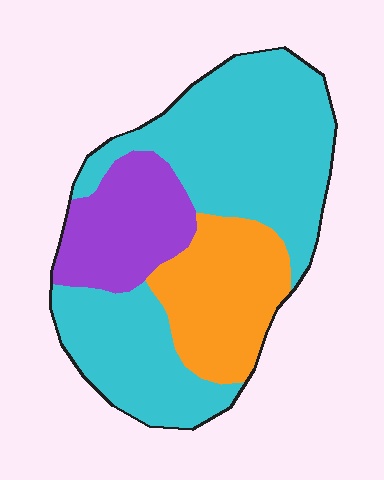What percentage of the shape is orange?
Orange covers around 20% of the shape.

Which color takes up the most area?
Cyan, at roughly 60%.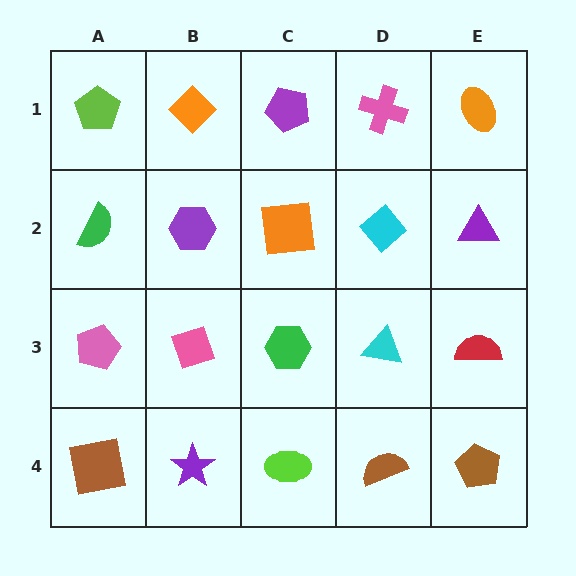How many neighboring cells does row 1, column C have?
3.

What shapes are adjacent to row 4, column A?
A pink pentagon (row 3, column A), a purple star (row 4, column B).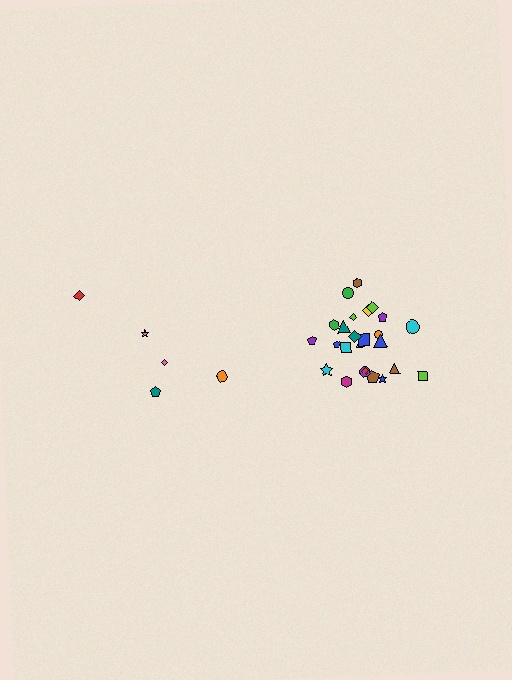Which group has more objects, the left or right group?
The right group.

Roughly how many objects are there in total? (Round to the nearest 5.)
Roughly 30 objects in total.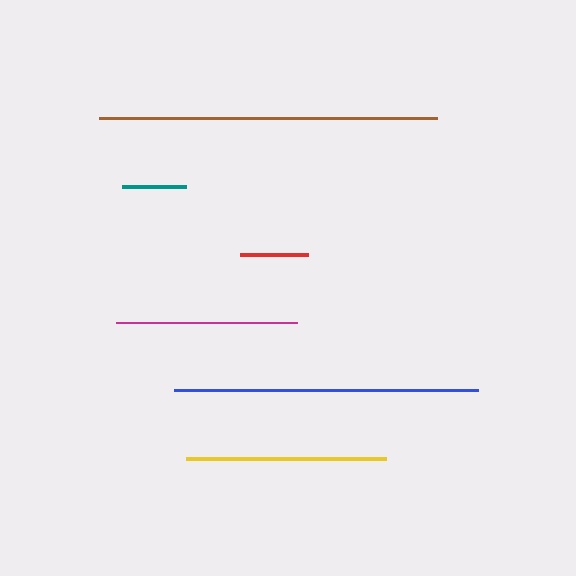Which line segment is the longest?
The brown line is the longest at approximately 338 pixels.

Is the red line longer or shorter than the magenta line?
The magenta line is longer than the red line.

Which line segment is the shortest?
The teal line is the shortest at approximately 63 pixels.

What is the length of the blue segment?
The blue segment is approximately 304 pixels long.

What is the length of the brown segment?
The brown segment is approximately 338 pixels long.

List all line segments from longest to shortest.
From longest to shortest: brown, blue, yellow, magenta, red, teal.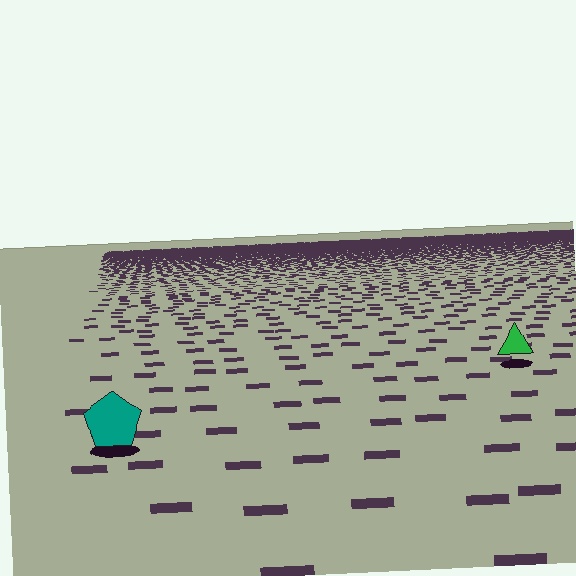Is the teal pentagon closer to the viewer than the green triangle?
Yes. The teal pentagon is closer — you can tell from the texture gradient: the ground texture is coarser near it.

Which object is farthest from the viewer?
The green triangle is farthest from the viewer. It appears smaller and the ground texture around it is denser.